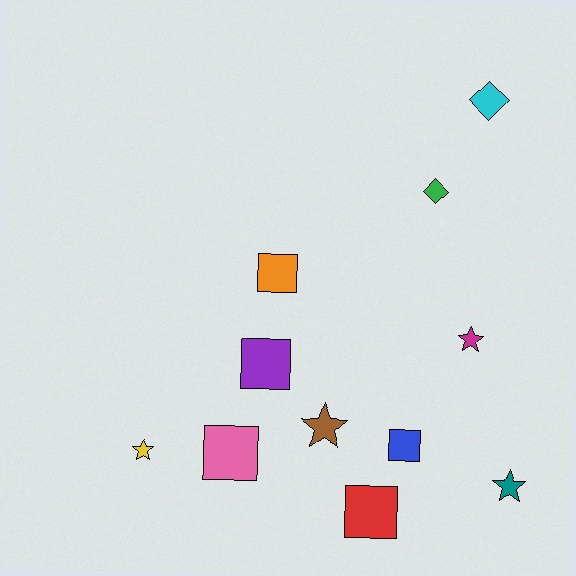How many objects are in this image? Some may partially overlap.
There are 11 objects.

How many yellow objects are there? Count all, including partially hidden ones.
There is 1 yellow object.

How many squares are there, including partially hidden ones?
There are 5 squares.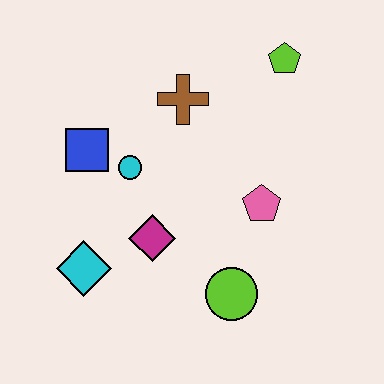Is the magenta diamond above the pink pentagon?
No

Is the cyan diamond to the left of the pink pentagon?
Yes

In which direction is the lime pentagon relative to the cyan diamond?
The lime pentagon is above the cyan diamond.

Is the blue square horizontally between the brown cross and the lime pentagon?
No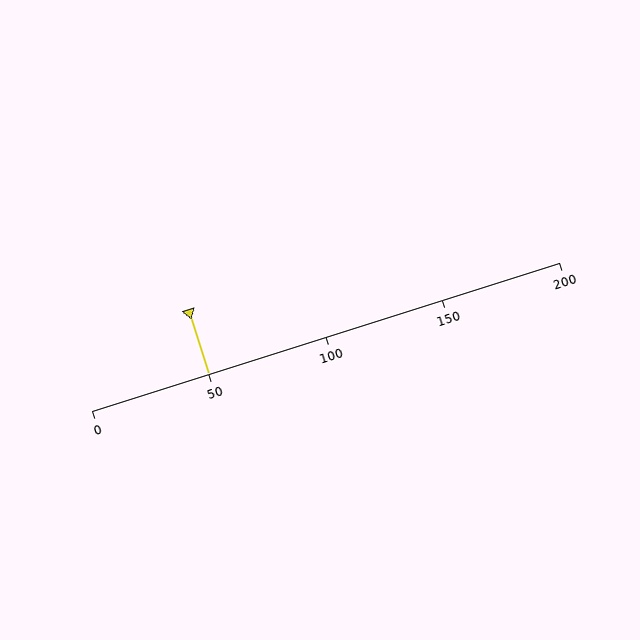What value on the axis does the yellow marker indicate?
The marker indicates approximately 50.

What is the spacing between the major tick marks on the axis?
The major ticks are spaced 50 apart.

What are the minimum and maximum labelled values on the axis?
The axis runs from 0 to 200.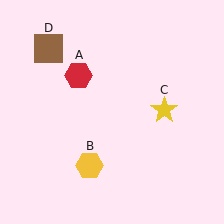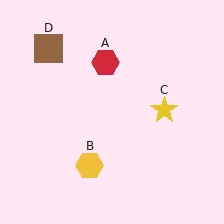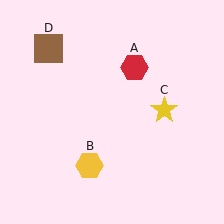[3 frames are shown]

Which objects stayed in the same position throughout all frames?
Yellow hexagon (object B) and yellow star (object C) and brown square (object D) remained stationary.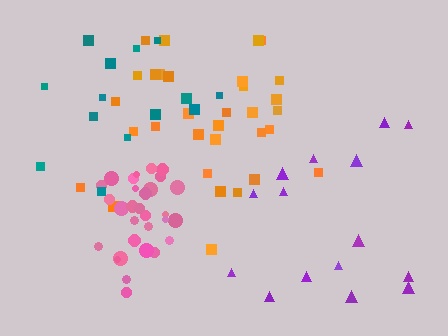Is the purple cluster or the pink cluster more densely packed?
Pink.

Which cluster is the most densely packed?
Pink.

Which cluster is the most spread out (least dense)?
Teal.